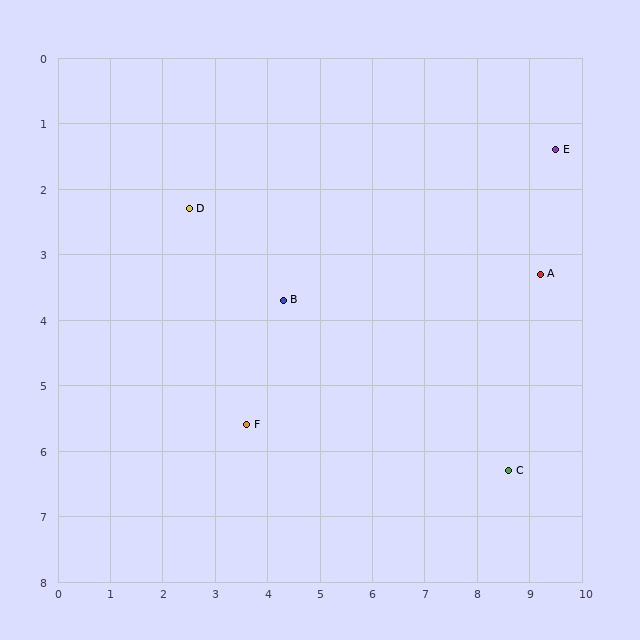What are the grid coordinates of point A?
Point A is at approximately (9.2, 3.3).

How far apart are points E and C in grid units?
Points E and C are about 5.0 grid units apart.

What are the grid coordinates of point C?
Point C is at approximately (8.6, 6.3).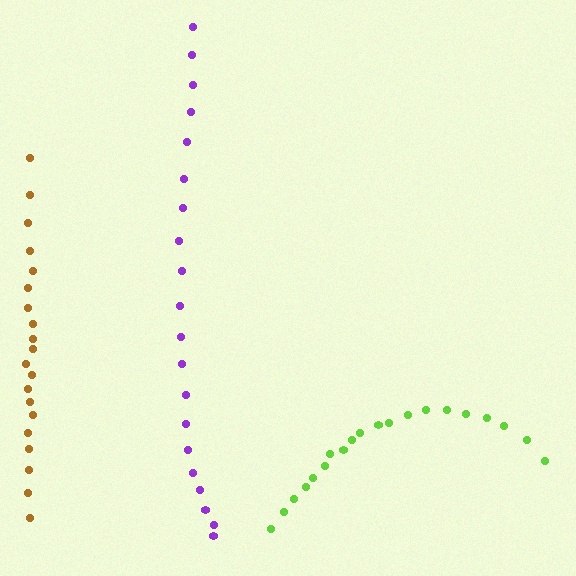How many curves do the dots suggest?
There are 3 distinct paths.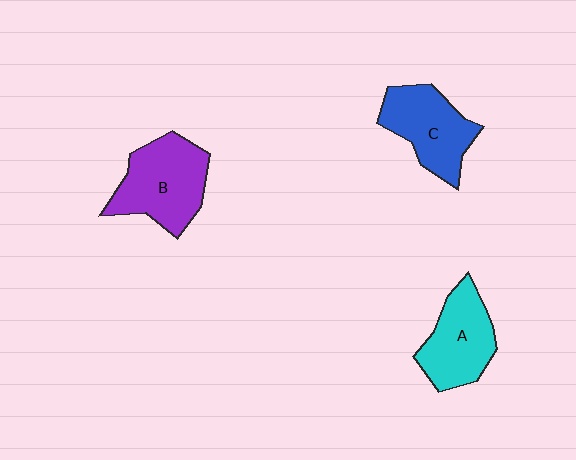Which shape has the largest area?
Shape B (purple).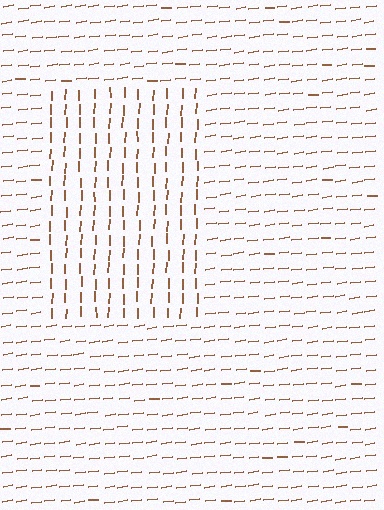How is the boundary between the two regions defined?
The boundary is defined purely by a change in line orientation (approximately 81 degrees difference). All lines are the same color and thickness.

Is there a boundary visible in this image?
Yes, there is a texture boundary formed by a change in line orientation.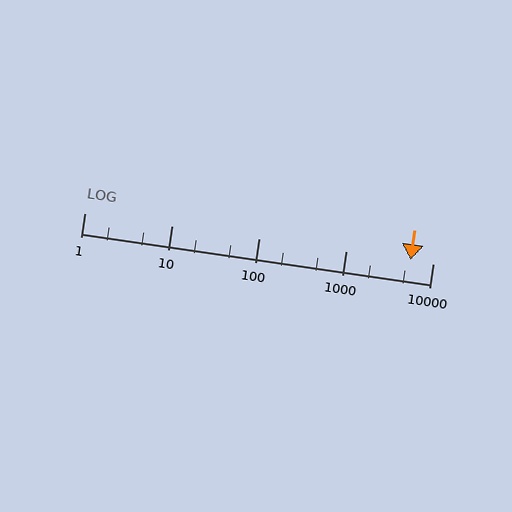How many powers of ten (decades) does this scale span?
The scale spans 4 decades, from 1 to 10000.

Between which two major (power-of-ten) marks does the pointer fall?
The pointer is between 1000 and 10000.